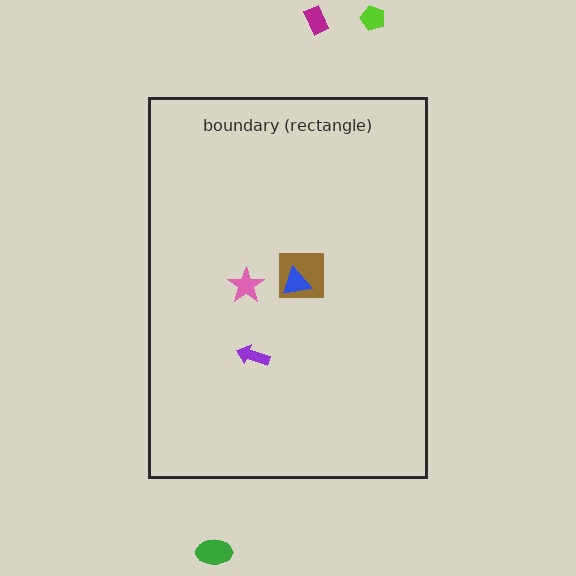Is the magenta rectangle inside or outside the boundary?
Outside.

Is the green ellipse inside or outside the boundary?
Outside.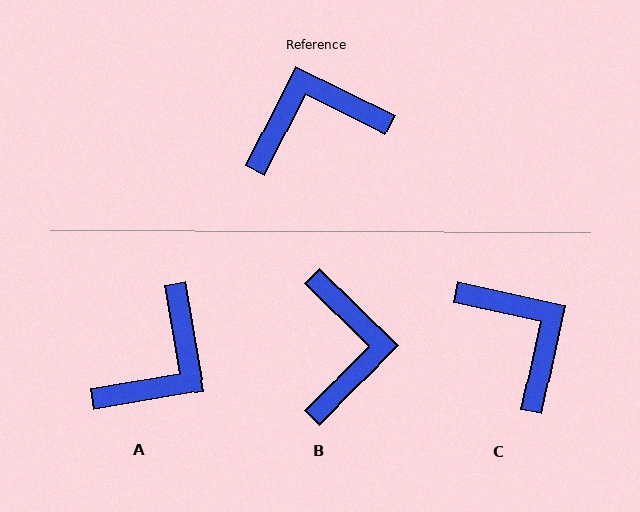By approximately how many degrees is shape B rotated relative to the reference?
Approximately 108 degrees clockwise.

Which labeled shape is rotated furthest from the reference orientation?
A, about 144 degrees away.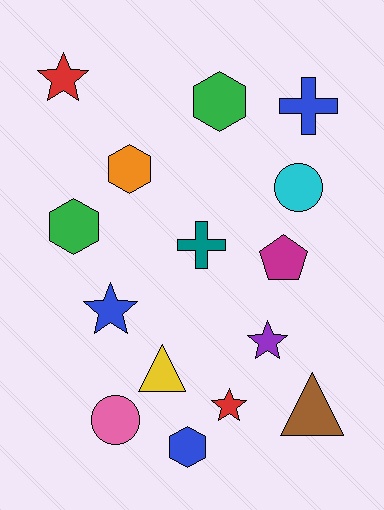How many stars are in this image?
There are 4 stars.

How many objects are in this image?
There are 15 objects.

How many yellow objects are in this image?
There is 1 yellow object.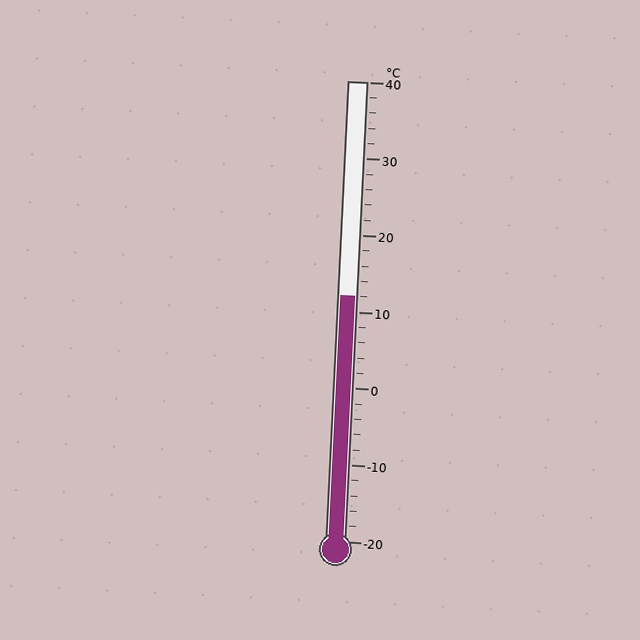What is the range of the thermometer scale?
The thermometer scale ranges from -20°C to 40°C.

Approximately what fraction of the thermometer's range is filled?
The thermometer is filled to approximately 55% of its range.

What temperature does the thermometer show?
The thermometer shows approximately 12°C.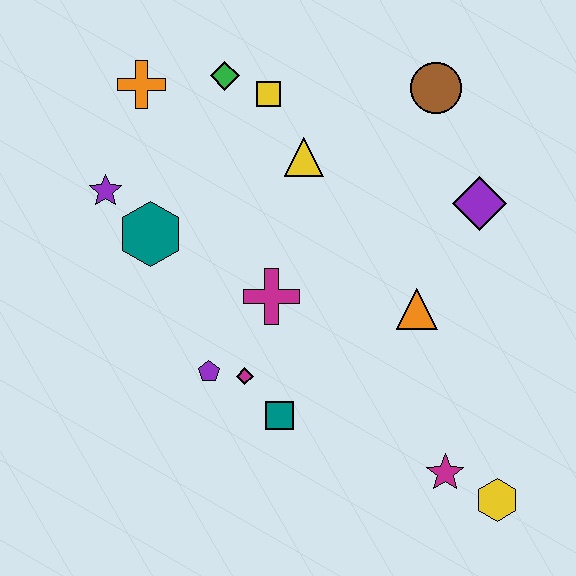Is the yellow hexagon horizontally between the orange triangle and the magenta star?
No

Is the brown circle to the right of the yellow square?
Yes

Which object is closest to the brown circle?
The purple diamond is closest to the brown circle.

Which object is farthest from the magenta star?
The orange cross is farthest from the magenta star.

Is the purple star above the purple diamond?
Yes